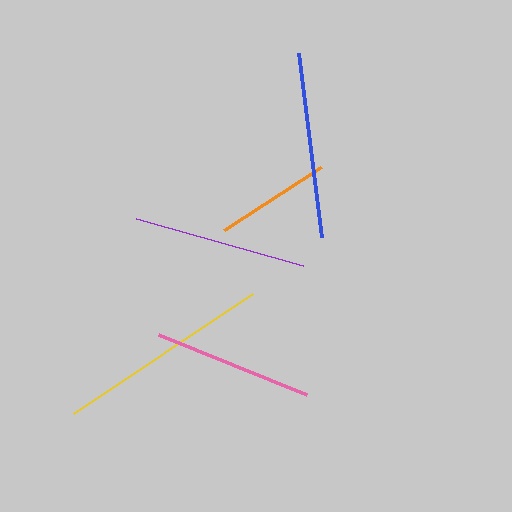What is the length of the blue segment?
The blue segment is approximately 186 pixels long.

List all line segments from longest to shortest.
From longest to shortest: yellow, blue, purple, pink, orange.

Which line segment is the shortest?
The orange line is the shortest at approximately 116 pixels.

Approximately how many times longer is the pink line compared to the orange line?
The pink line is approximately 1.4 times the length of the orange line.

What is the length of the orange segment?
The orange segment is approximately 116 pixels long.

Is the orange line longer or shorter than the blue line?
The blue line is longer than the orange line.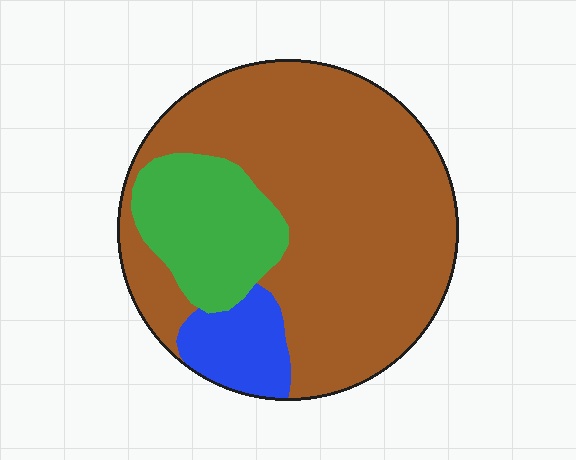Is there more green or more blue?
Green.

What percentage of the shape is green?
Green takes up between a sixth and a third of the shape.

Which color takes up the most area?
Brown, at roughly 70%.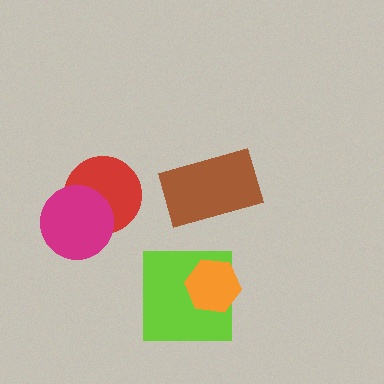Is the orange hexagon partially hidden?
No, no other shape covers it.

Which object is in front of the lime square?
The orange hexagon is in front of the lime square.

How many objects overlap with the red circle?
1 object overlaps with the red circle.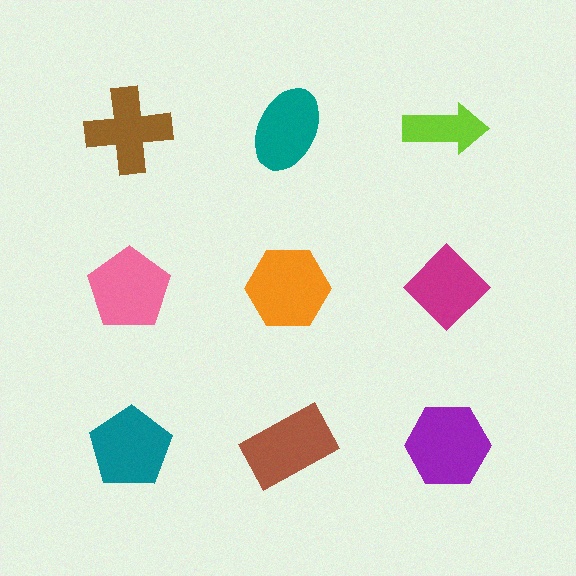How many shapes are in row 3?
3 shapes.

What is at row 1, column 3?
A lime arrow.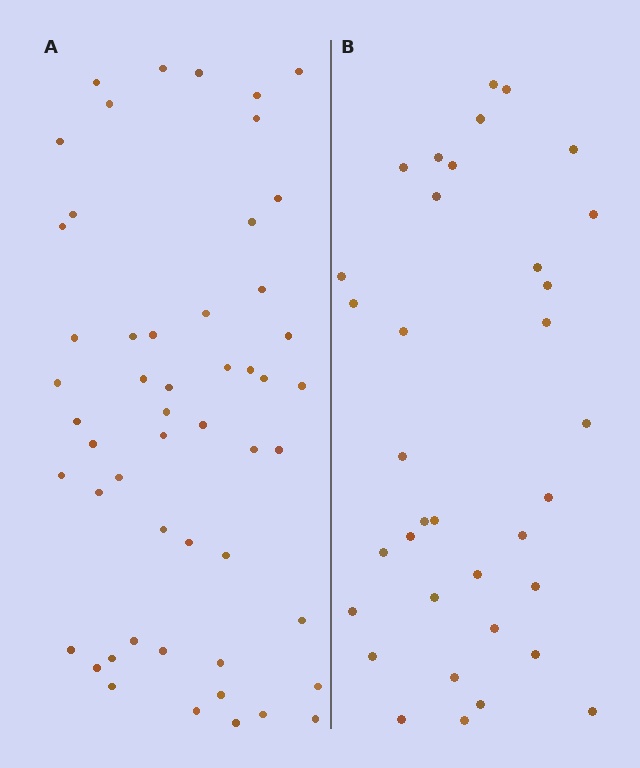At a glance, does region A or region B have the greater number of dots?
Region A (the left region) has more dots.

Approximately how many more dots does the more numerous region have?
Region A has approximately 15 more dots than region B.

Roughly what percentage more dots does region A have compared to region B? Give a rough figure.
About 50% more.